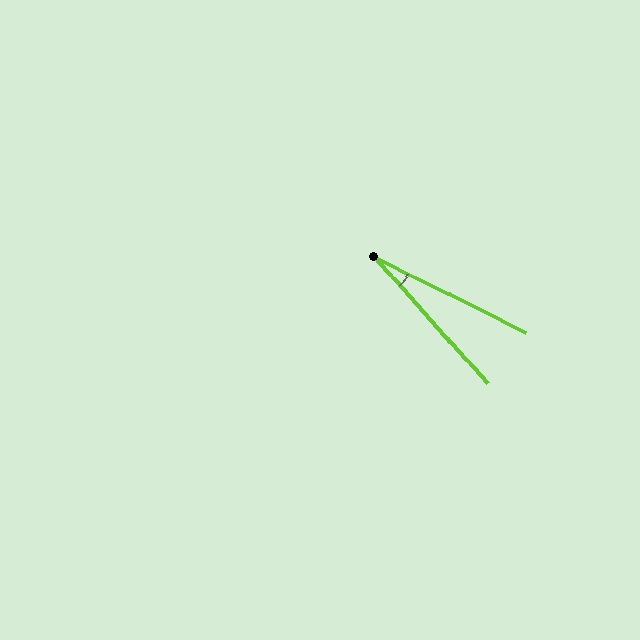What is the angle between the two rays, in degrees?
Approximately 22 degrees.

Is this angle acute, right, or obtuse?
It is acute.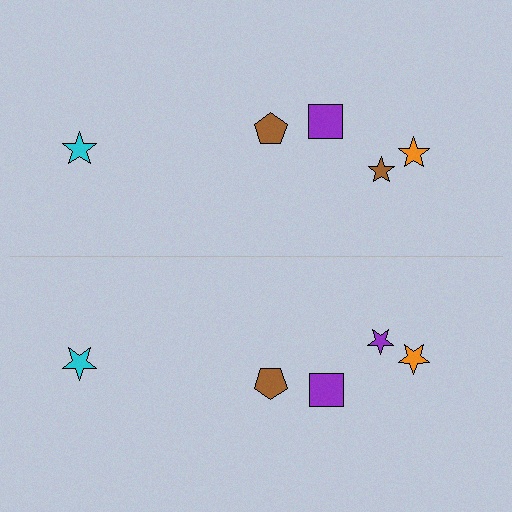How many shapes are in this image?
There are 10 shapes in this image.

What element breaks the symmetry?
The purple star on the bottom side breaks the symmetry — its mirror counterpart is brown.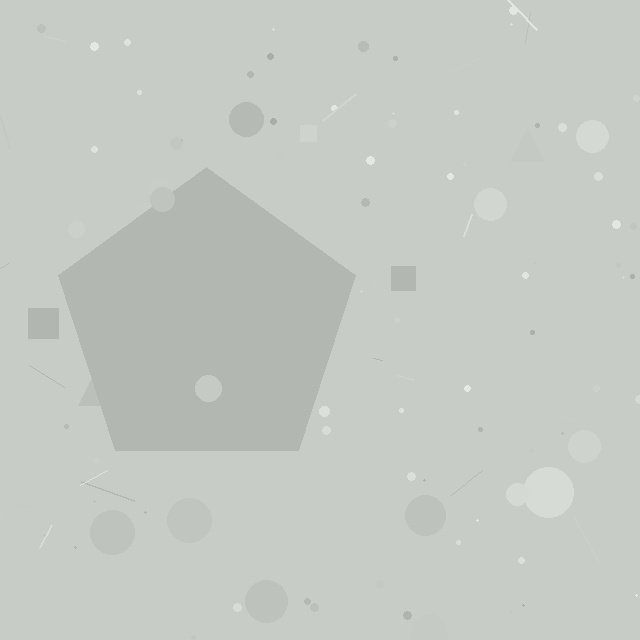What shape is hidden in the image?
A pentagon is hidden in the image.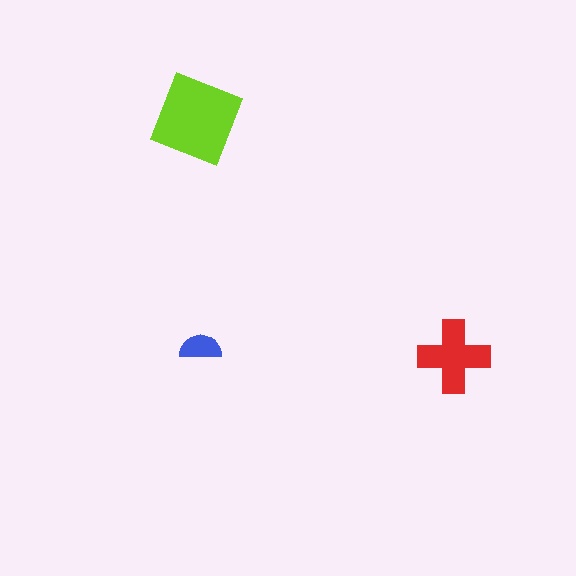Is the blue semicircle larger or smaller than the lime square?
Smaller.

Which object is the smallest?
The blue semicircle.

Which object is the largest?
The lime square.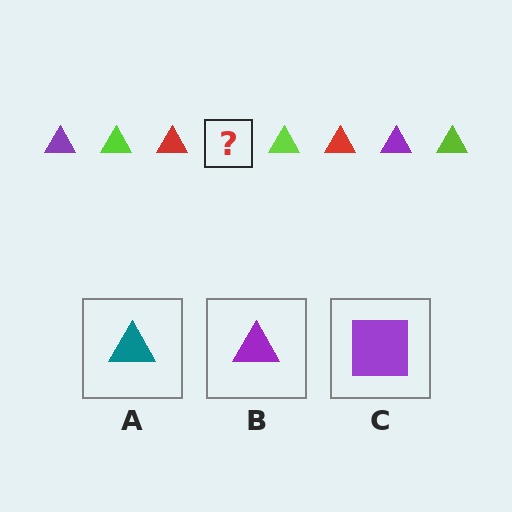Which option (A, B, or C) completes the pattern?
B.